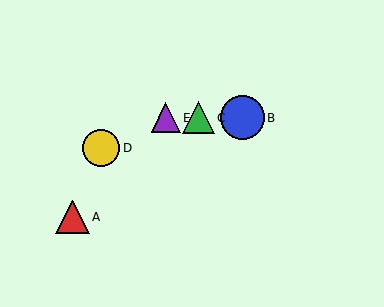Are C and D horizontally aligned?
No, C is at y≈118 and D is at y≈148.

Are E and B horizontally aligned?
Yes, both are at y≈118.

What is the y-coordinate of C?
Object C is at y≈118.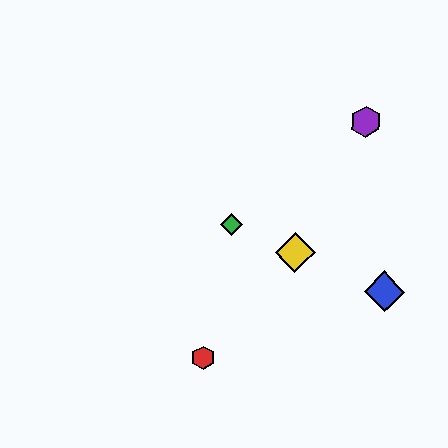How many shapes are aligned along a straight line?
3 shapes (the blue diamond, the green diamond, the yellow diamond) are aligned along a straight line.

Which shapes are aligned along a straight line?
The blue diamond, the green diamond, the yellow diamond are aligned along a straight line.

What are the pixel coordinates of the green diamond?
The green diamond is at (231, 225).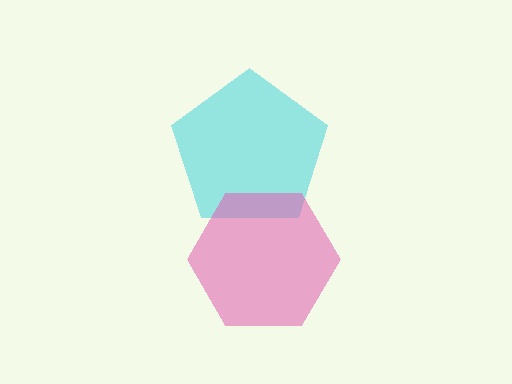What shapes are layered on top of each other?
The layered shapes are: a cyan pentagon, a pink hexagon.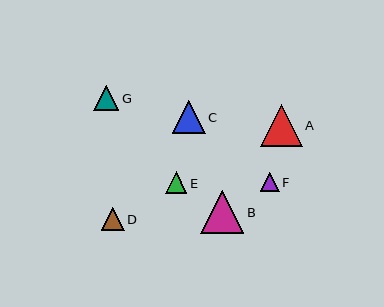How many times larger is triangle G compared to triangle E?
Triangle G is approximately 1.2 times the size of triangle E.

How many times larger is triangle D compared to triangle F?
Triangle D is approximately 1.2 times the size of triangle F.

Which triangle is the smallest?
Triangle F is the smallest with a size of approximately 19 pixels.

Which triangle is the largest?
Triangle B is the largest with a size of approximately 43 pixels.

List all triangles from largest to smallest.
From largest to smallest: B, A, C, G, D, E, F.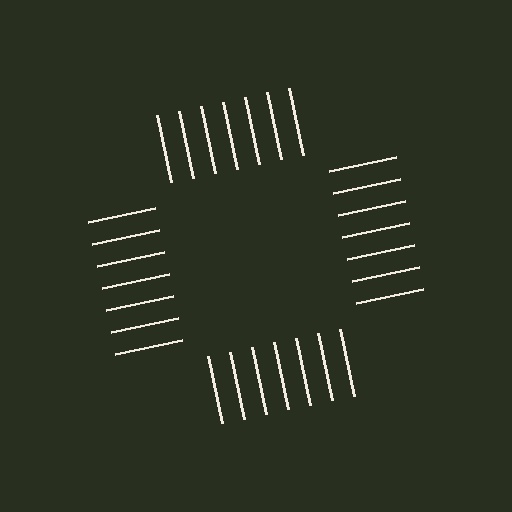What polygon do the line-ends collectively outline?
An illusory square — the line segments terminate on its edges but no continuous stroke is drawn.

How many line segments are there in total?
28 — 7 along each of the 4 edges.